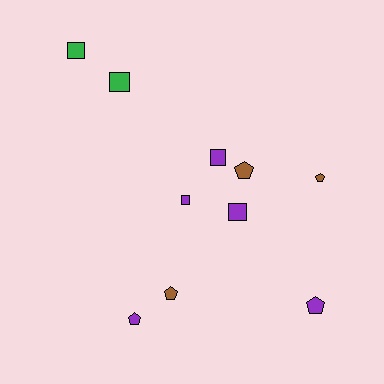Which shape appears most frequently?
Square, with 5 objects.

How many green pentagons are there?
There are no green pentagons.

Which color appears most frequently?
Purple, with 5 objects.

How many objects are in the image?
There are 10 objects.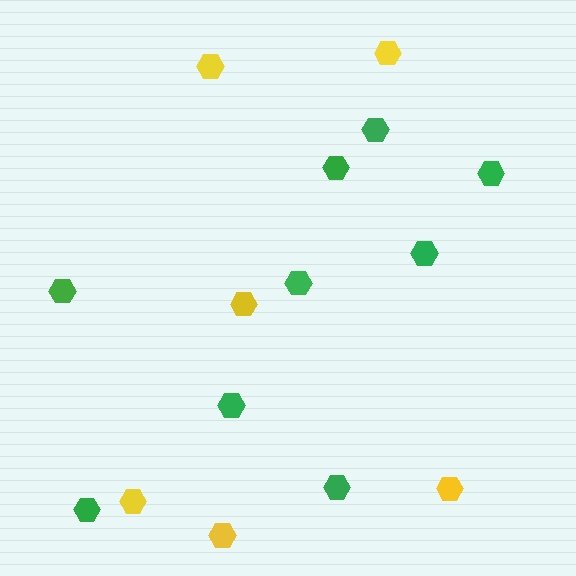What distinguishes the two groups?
There are 2 groups: one group of green hexagons (9) and one group of yellow hexagons (6).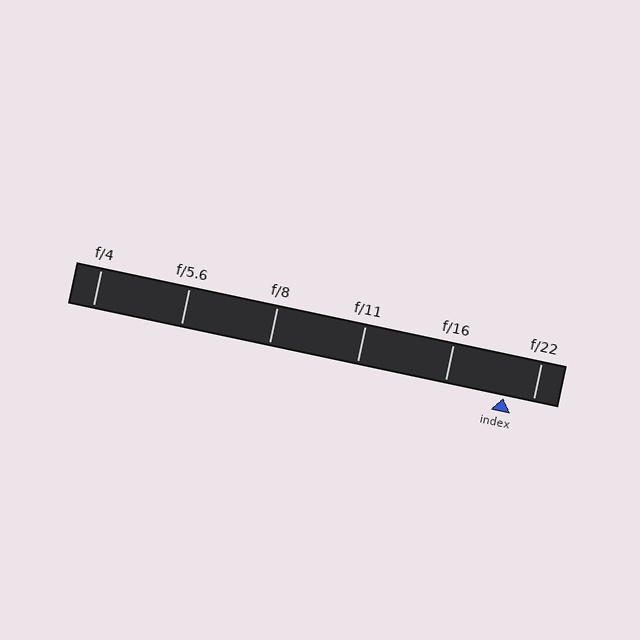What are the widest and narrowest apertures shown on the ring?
The widest aperture shown is f/4 and the narrowest is f/22.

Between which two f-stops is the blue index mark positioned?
The index mark is between f/16 and f/22.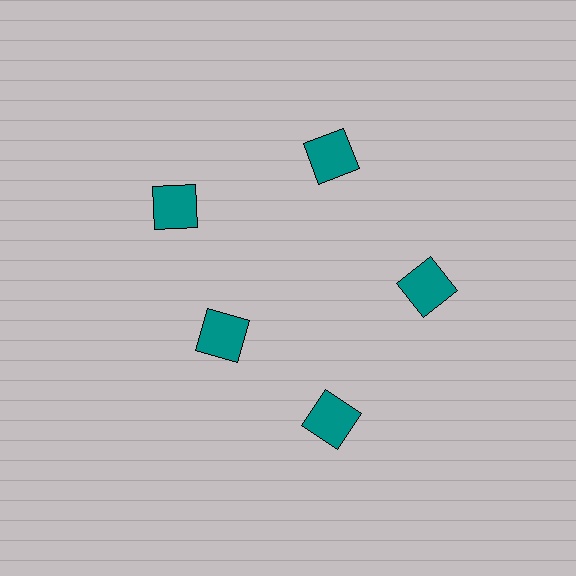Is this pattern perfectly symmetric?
No. The 5 teal squares are arranged in a ring, but one element near the 8 o'clock position is pulled inward toward the center, breaking the 5-fold rotational symmetry.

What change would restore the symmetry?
The symmetry would be restored by moving it outward, back onto the ring so that all 5 squares sit at equal angles and equal distance from the center.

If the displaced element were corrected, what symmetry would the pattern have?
It would have 5-fold rotational symmetry — the pattern would map onto itself every 72 degrees.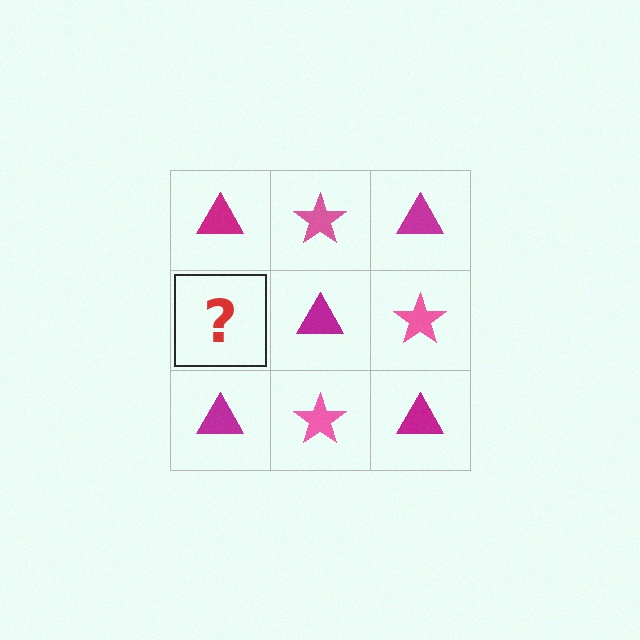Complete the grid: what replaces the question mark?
The question mark should be replaced with a pink star.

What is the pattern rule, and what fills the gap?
The rule is that it alternates magenta triangle and pink star in a checkerboard pattern. The gap should be filled with a pink star.